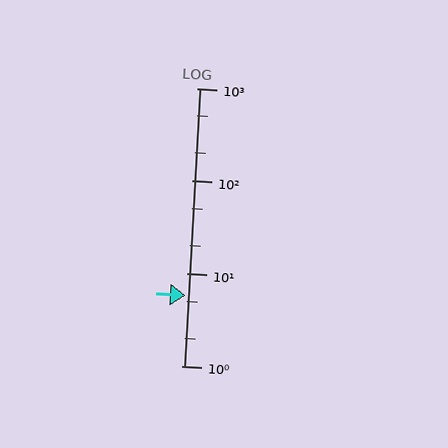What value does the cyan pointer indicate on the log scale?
The pointer indicates approximately 5.7.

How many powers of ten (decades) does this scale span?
The scale spans 3 decades, from 1 to 1000.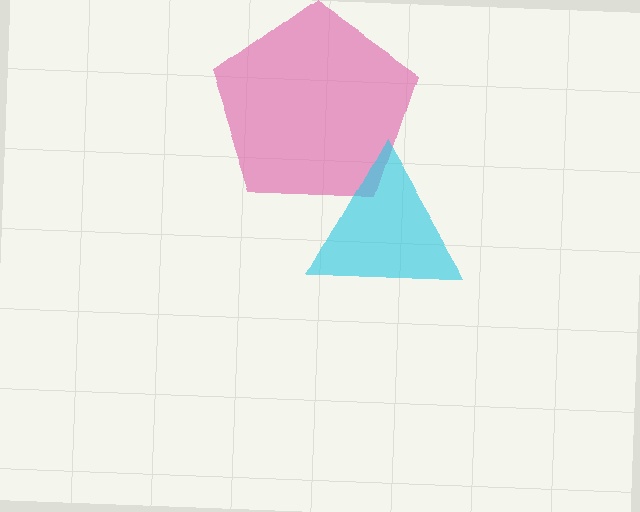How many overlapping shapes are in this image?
There are 2 overlapping shapes in the image.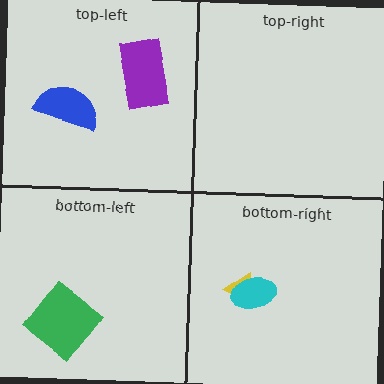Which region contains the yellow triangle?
The bottom-right region.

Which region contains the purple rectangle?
The top-left region.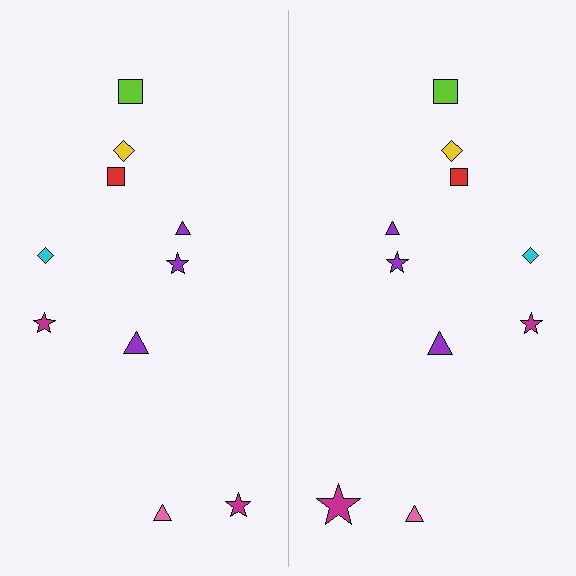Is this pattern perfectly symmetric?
No, the pattern is not perfectly symmetric. The magenta star on the right side has a different size than its mirror counterpart.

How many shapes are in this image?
There are 20 shapes in this image.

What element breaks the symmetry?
The magenta star on the right side has a different size than its mirror counterpart.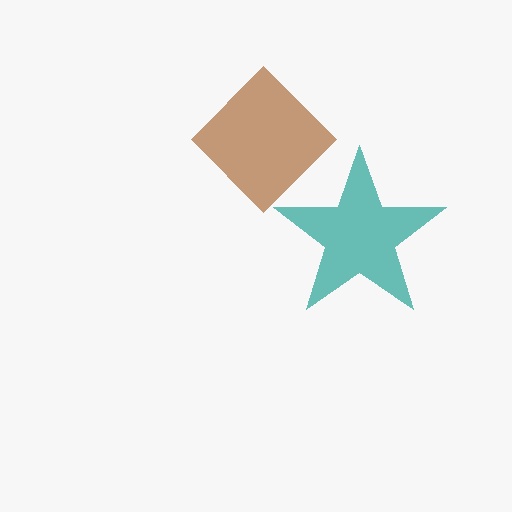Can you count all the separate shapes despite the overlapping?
Yes, there are 2 separate shapes.